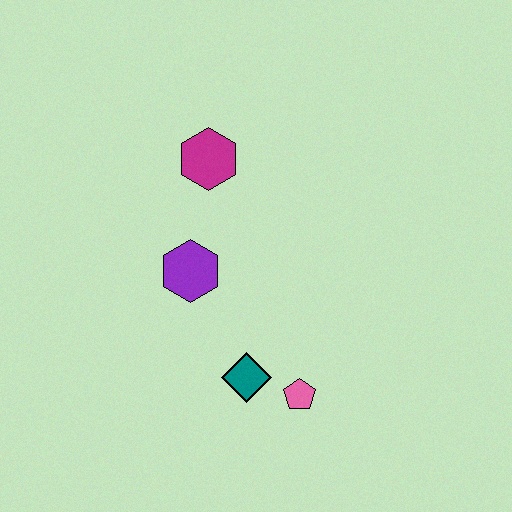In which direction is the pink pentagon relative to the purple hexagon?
The pink pentagon is below the purple hexagon.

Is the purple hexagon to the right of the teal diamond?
No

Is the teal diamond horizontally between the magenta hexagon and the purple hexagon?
No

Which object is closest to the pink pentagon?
The teal diamond is closest to the pink pentagon.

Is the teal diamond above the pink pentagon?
Yes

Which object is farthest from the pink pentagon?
The magenta hexagon is farthest from the pink pentagon.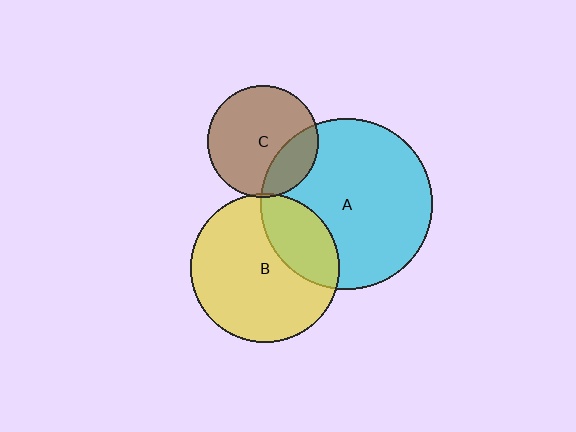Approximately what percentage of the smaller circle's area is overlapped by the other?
Approximately 30%.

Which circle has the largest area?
Circle A (cyan).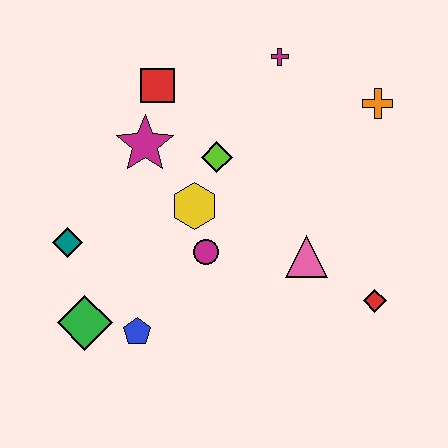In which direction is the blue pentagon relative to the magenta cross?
The blue pentagon is below the magenta cross.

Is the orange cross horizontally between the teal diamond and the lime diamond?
No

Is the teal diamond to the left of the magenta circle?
Yes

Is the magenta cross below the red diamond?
No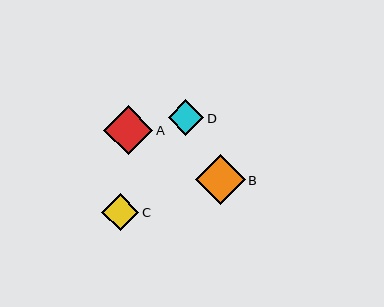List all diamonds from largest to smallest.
From largest to smallest: B, A, C, D.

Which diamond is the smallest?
Diamond D is the smallest with a size of approximately 36 pixels.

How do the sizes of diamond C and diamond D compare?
Diamond C and diamond D are approximately the same size.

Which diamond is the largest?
Diamond B is the largest with a size of approximately 49 pixels.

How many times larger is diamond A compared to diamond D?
Diamond A is approximately 1.4 times the size of diamond D.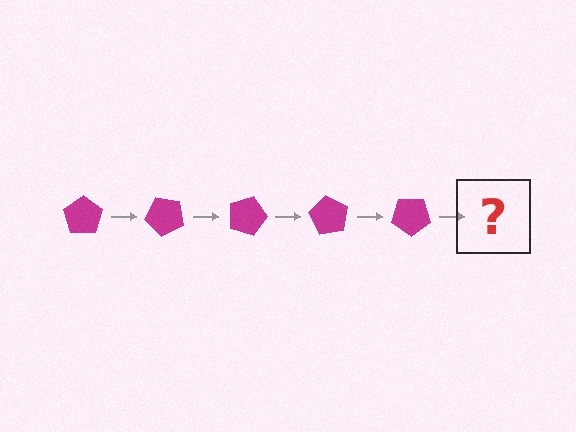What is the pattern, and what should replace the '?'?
The pattern is that the pentagon rotates 45 degrees each step. The '?' should be a magenta pentagon rotated 225 degrees.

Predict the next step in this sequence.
The next step is a magenta pentagon rotated 225 degrees.